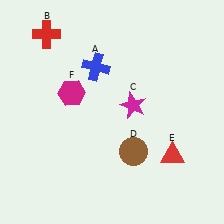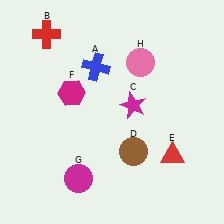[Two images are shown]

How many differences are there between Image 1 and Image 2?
There are 2 differences between the two images.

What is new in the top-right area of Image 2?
A pink circle (H) was added in the top-right area of Image 2.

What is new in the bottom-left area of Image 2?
A magenta circle (G) was added in the bottom-left area of Image 2.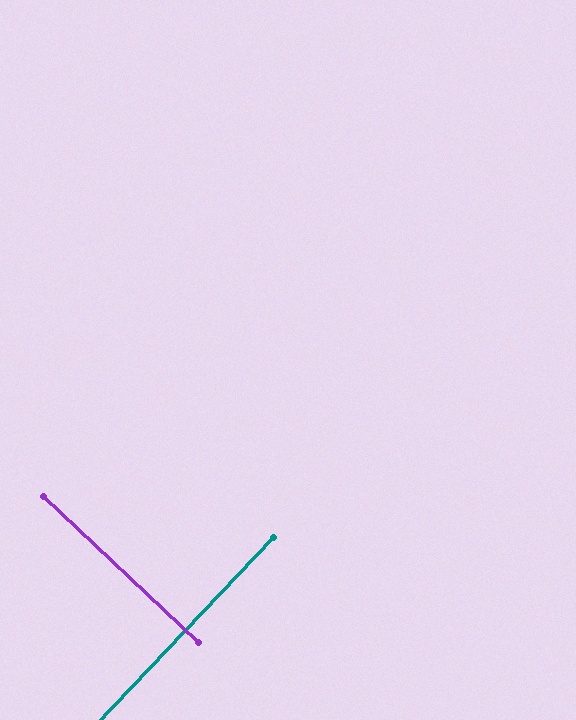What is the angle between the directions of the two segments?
Approximately 90 degrees.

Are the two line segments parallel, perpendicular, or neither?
Perpendicular — they meet at approximately 90°.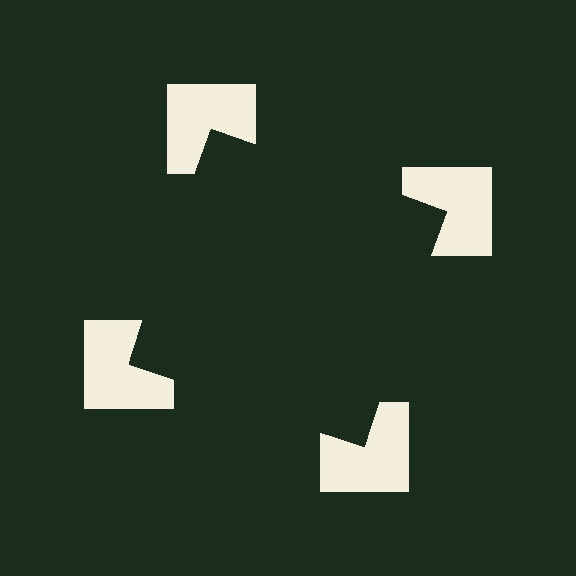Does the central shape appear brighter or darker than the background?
It typically appears slightly darker than the background, even though no actual brightness change is drawn.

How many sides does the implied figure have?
4 sides.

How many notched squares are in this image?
There are 4 — one at each vertex of the illusory square.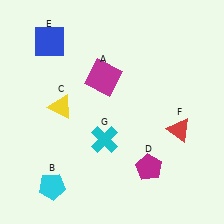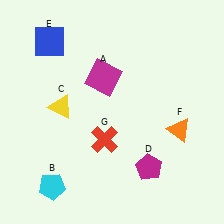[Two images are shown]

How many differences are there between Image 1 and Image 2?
There are 2 differences between the two images.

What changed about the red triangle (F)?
In Image 1, F is red. In Image 2, it changed to orange.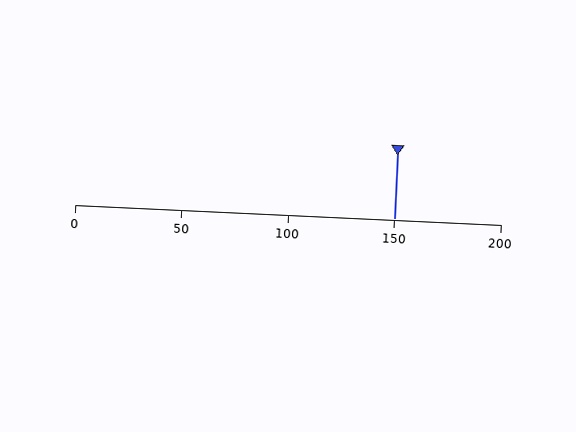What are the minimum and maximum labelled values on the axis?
The axis runs from 0 to 200.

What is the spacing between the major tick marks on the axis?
The major ticks are spaced 50 apart.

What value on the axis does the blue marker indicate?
The marker indicates approximately 150.